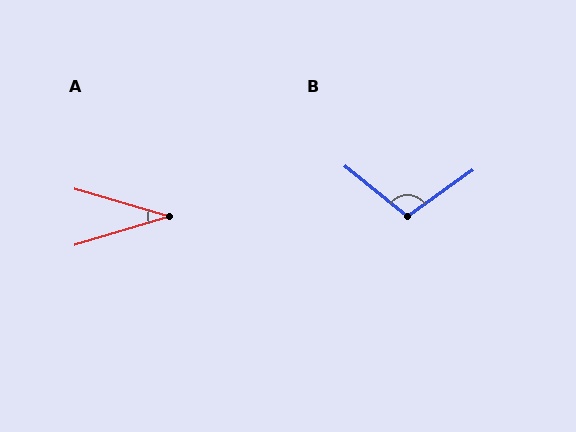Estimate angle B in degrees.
Approximately 106 degrees.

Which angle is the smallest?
A, at approximately 33 degrees.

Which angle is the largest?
B, at approximately 106 degrees.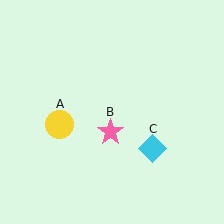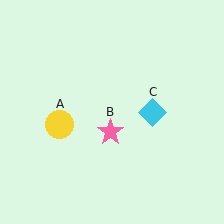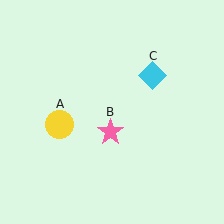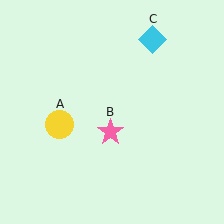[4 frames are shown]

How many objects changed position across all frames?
1 object changed position: cyan diamond (object C).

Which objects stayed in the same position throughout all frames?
Yellow circle (object A) and pink star (object B) remained stationary.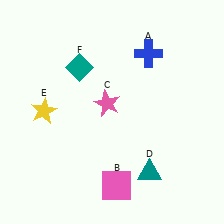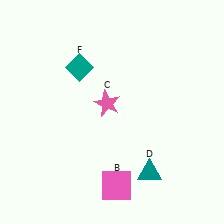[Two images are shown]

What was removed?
The yellow star (E), the blue cross (A) were removed in Image 2.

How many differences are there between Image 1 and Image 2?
There are 2 differences between the two images.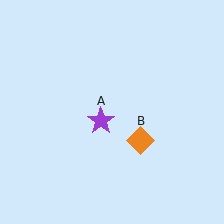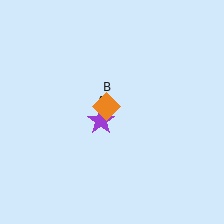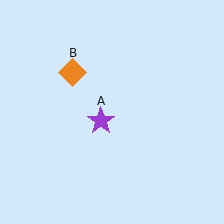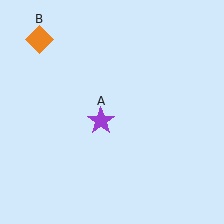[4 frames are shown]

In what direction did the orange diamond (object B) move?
The orange diamond (object B) moved up and to the left.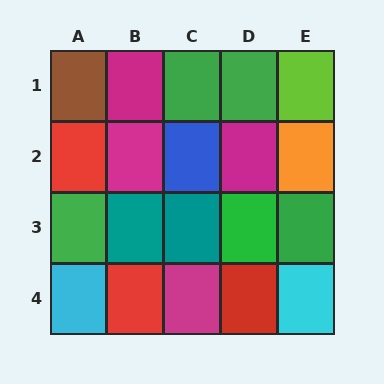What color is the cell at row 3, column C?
Teal.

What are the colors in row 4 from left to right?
Cyan, red, magenta, red, cyan.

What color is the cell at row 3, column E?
Green.